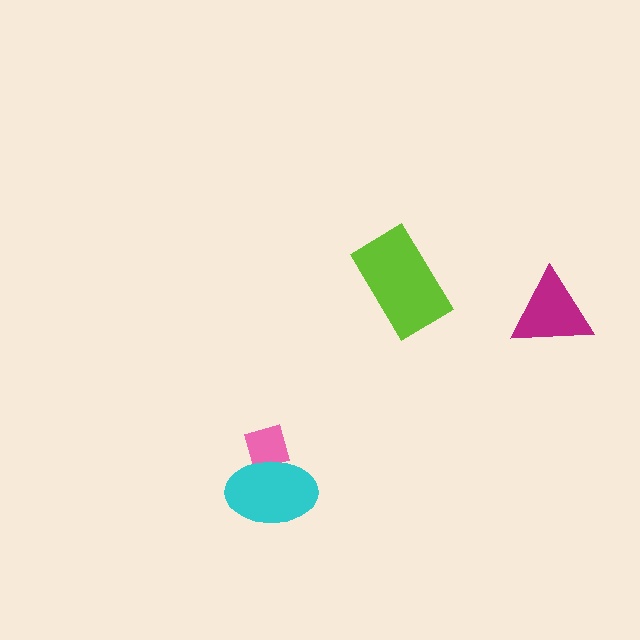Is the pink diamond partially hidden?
Yes, it is partially covered by another shape.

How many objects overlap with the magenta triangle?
0 objects overlap with the magenta triangle.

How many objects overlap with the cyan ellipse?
1 object overlaps with the cyan ellipse.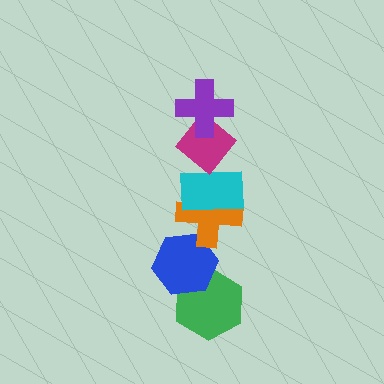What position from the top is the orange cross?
The orange cross is 4th from the top.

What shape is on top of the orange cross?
The cyan rectangle is on top of the orange cross.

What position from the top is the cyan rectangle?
The cyan rectangle is 3rd from the top.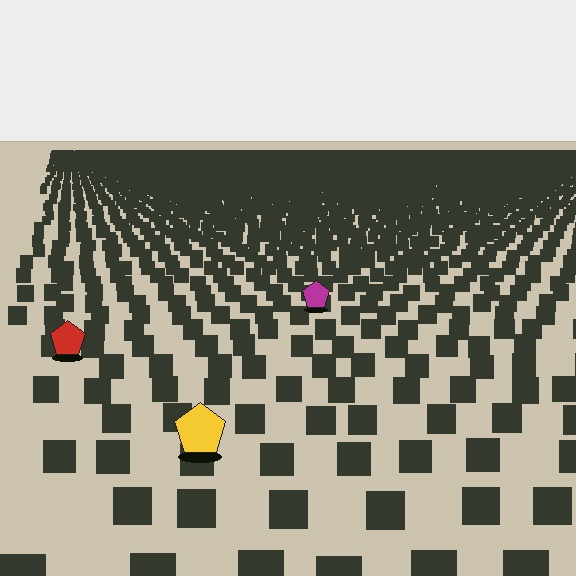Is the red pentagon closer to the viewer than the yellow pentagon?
No. The yellow pentagon is closer — you can tell from the texture gradient: the ground texture is coarser near it.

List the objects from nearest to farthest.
From nearest to farthest: the yellow pentagon, the red pentagon, the magenta pentagon.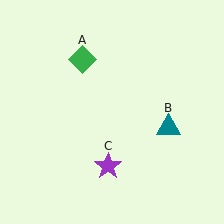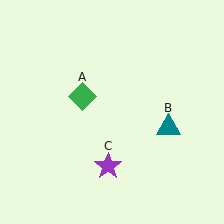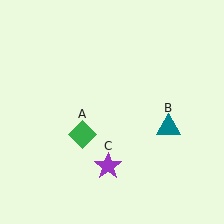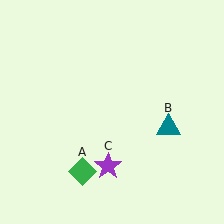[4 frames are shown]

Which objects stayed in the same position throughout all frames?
Teal triangle (object B) and purple star (object C) remained stationary.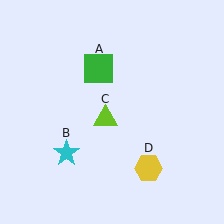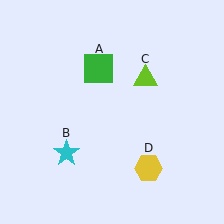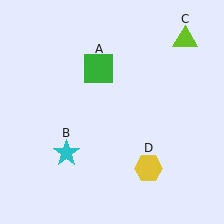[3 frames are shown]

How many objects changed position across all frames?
1 object changed position: lime triangle (object C).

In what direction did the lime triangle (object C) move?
The lime triangle (object C) moved up and to the right.